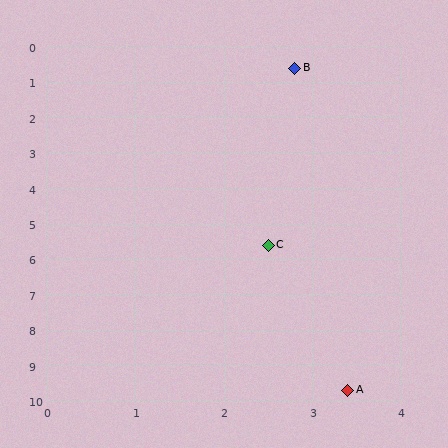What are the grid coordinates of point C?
Point C is at approximately (2.5, 5.6).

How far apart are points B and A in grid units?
Points B and A are about 9.1 grid units apart.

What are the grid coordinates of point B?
Point B is at approximately (2.8, 0.6).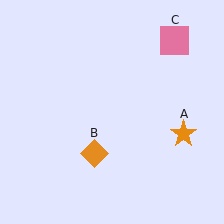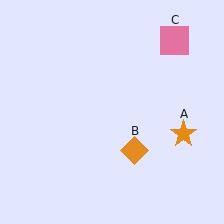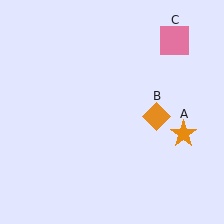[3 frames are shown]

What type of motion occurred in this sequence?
The orange diamond (object B) rotated counterclockwise around the center of the scene.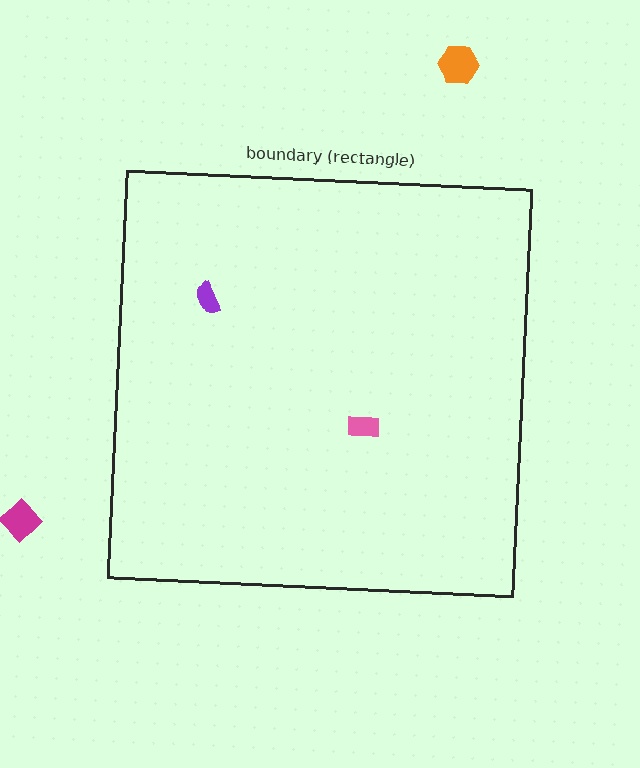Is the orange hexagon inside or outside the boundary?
Outside.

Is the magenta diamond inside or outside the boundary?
Outside.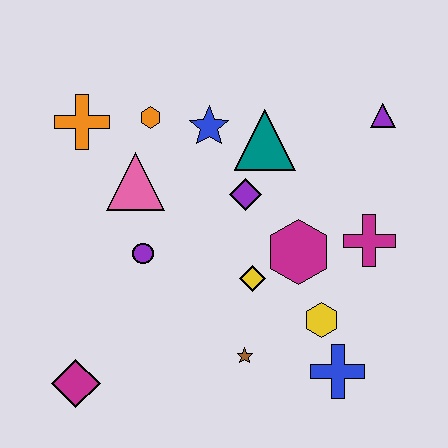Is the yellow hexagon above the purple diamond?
No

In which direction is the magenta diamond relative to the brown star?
The magenta diamond is to the left of the brown star.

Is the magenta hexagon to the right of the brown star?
Yes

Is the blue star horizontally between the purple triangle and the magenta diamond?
Yes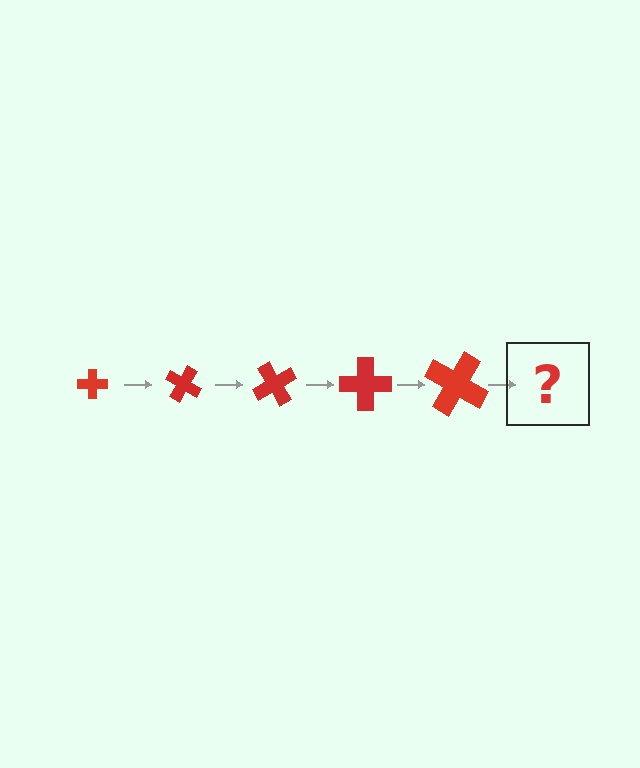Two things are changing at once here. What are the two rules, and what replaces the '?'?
The two rules are that the cross grows larger each step and it rotates 30 degrees each step. The '?' should be a cross, larger than the previous one and rotated 150 degrees from the start.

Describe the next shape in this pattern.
It should be a cross, larger than the previous one and rotated 150 degrees from the start.